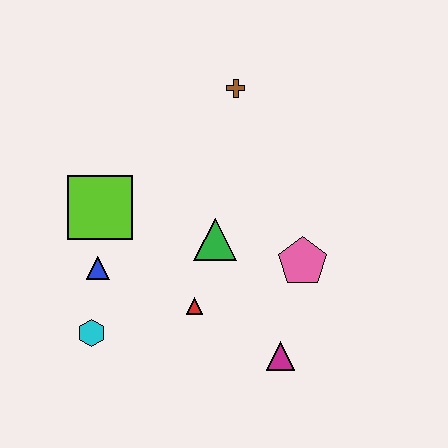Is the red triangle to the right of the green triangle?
No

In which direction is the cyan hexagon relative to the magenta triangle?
The cyan hexagon is to the left of the magenta triangle.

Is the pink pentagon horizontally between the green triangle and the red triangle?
No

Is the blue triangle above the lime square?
No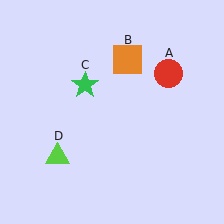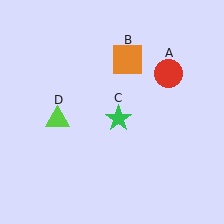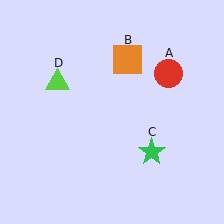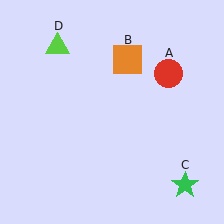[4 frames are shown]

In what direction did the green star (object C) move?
The green star (object C) moved down and to the right.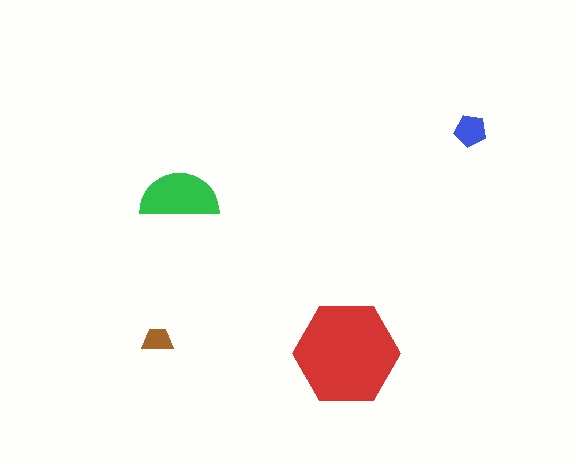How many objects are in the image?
There are 4 objects in the image.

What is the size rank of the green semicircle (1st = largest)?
2nd.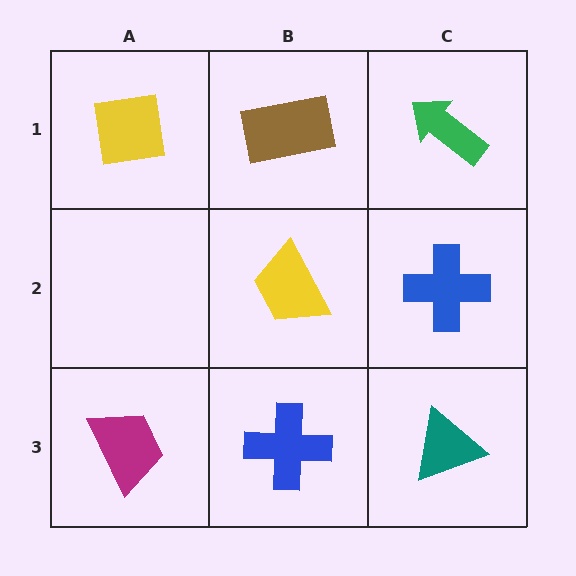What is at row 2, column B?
A yellow trapezoid.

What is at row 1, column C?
A green arrow.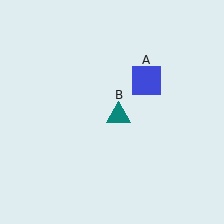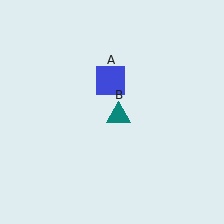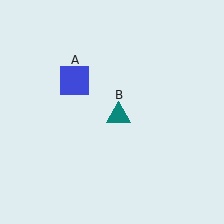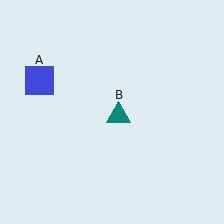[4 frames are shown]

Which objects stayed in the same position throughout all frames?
Teal triangle (object B) remained stationary.